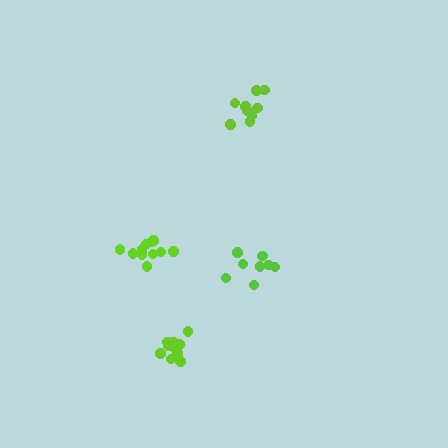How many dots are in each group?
Group 1: 10 dots, Group 2: 8 dots, Group 3: 9 dots, Group 4: 11 dots (38 total).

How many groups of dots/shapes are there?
There are 4 groups.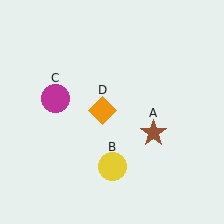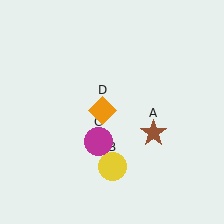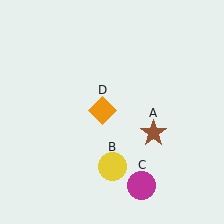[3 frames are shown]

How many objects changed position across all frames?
1 object changed position: magenta circle (object C).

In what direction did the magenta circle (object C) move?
The magenta circle (object C) moved down and to the right.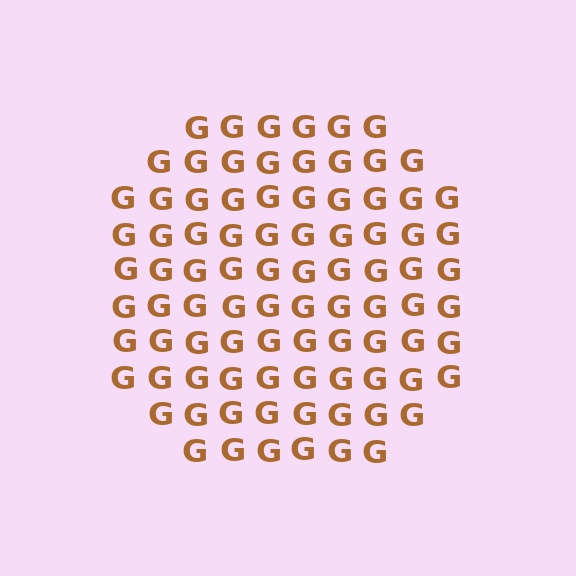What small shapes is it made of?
It is made of small letter G's.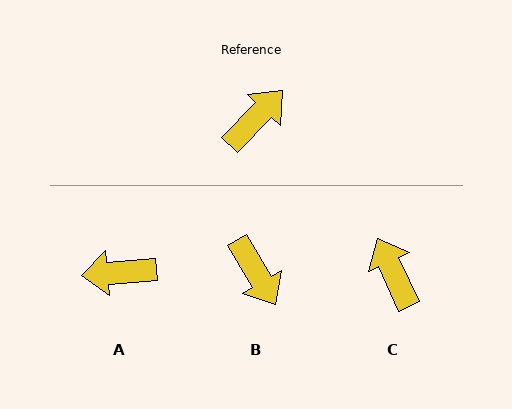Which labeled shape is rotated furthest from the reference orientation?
A, about 139 degrees away.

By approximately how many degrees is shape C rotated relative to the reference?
Approximately 69 degrees counter-clockwise.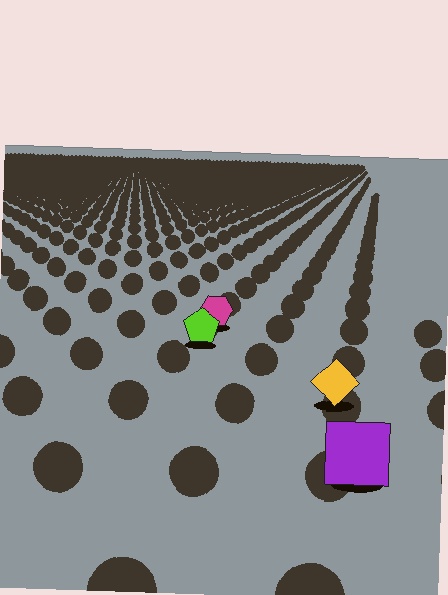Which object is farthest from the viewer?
The magenta hexagon is farthest from the viewer. It appears smaller and the ground texture around it is denser.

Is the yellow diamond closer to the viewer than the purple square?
No. The purple square is closer — you can tell from the texture gradient: the ground texture is coarser near it.